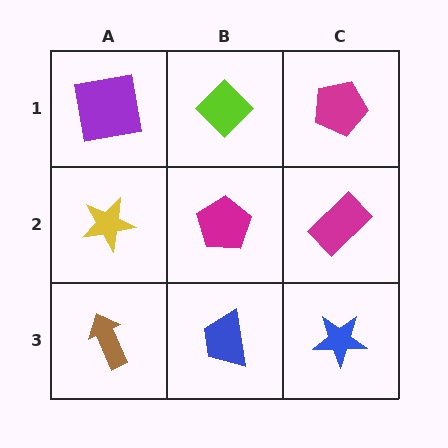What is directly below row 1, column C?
A magenta rectangle.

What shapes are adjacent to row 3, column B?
A magenta pentagon (row 2, column B), a brown arrow (row 3, column A), a blue star (row 3, column C).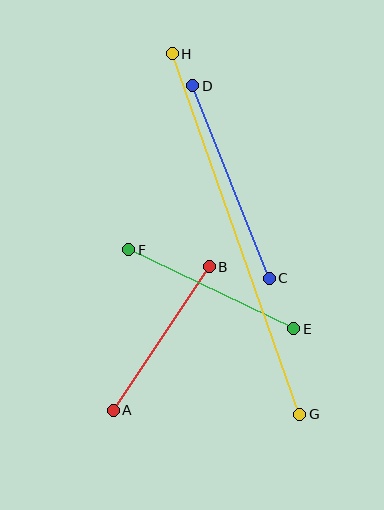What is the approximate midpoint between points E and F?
The midpoint is at approximately (211, 289) pixels.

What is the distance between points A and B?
The distance is approximately 173 pixels.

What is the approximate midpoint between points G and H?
The midpoint is at approximately (236, 234) pixels.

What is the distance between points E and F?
The distance is approximately 183 pixels.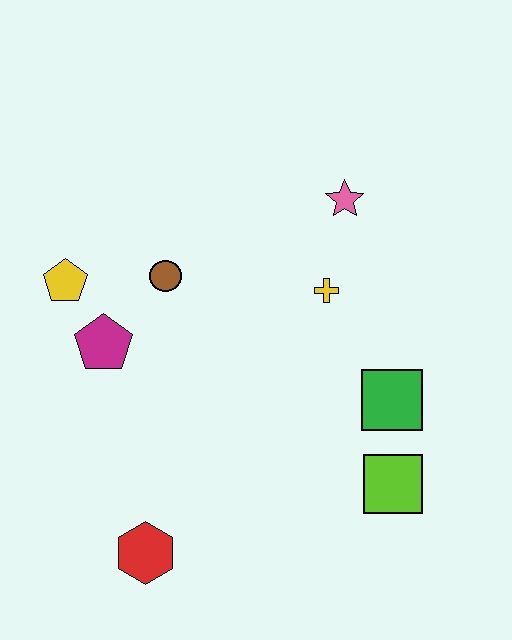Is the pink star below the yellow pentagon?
No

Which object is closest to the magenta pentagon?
The yellow pentagon is closest to the magenta pentagon.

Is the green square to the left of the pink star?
No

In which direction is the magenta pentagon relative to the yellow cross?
The magenta pentagon is to the left of the yellow cross.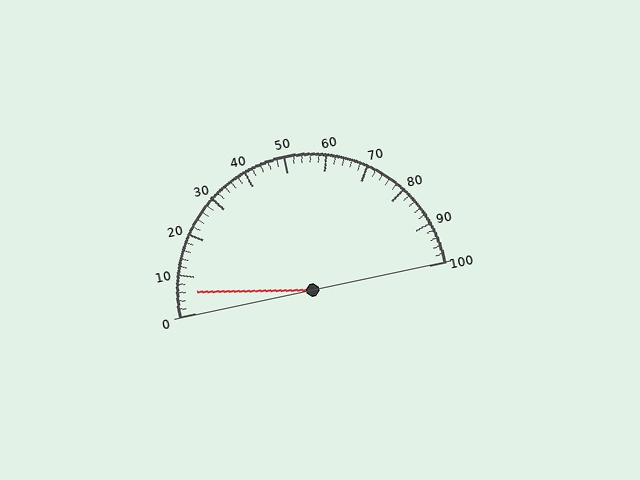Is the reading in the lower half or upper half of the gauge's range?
The reading is in the lower half of the range (0 to 100).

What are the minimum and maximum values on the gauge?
The gauge ranges from 0 to 100.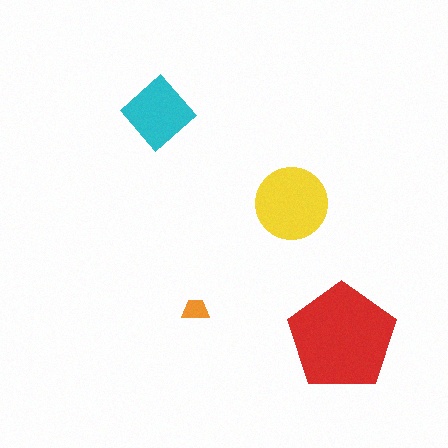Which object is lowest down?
The red pentagon is bottommost.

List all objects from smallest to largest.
The orange trapezoid, the cyan diamond, the yellow circle, the red pentagon.